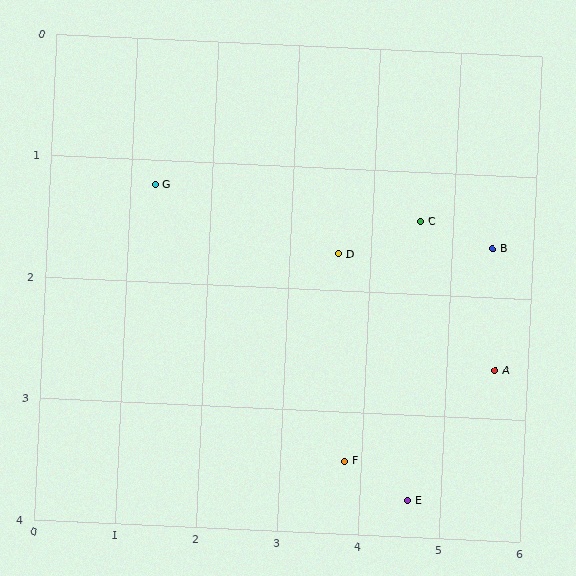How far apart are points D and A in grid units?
Points D and A are about 2.2 grid units apart.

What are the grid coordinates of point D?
Point D is at approximately (3.6, 1.7).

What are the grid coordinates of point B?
Point B is at approximately (5.5, 1.6).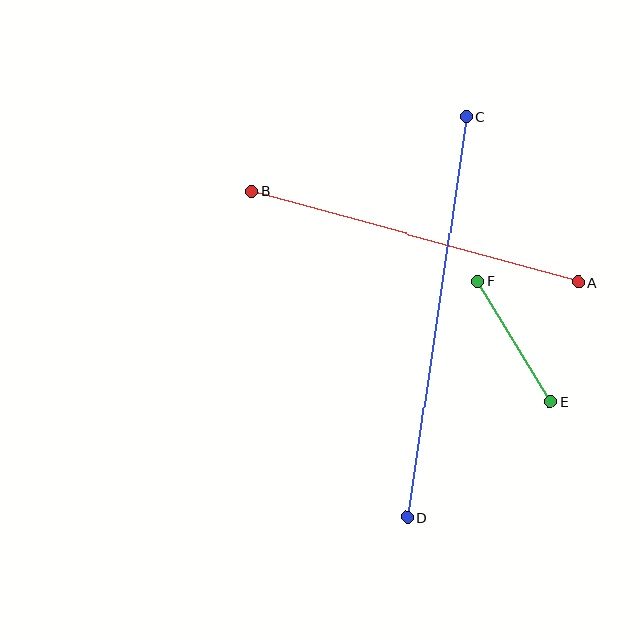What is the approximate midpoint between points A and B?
The midpoint is at approximately (415, 237) pixels.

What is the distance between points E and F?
The distance is approximately 141 pixels.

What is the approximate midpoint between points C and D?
The midpoint is at approximately (437, 317) pixels.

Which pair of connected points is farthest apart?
Points C and D are farthest apart.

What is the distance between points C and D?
The distance is approximately 405 pixels.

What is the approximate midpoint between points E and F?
The midpoint is at approximately (514, 342) pixels.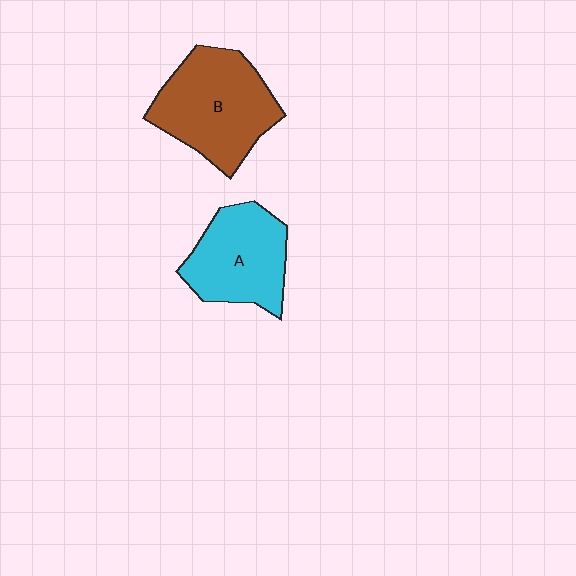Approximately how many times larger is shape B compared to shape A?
Approximately 1.2 times.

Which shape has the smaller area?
Shape A (cyan).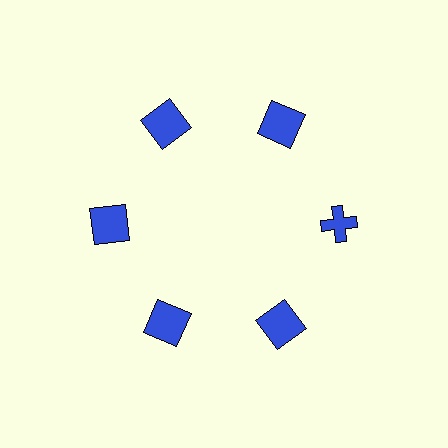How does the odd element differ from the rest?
It has a different shape: cross instead of square.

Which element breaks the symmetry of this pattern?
The blue cross at roughly the 3 o'clock position breaks the symmetry. All other shapes are blue squares.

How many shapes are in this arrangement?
There are 6 shapes arranged in a ring pattern.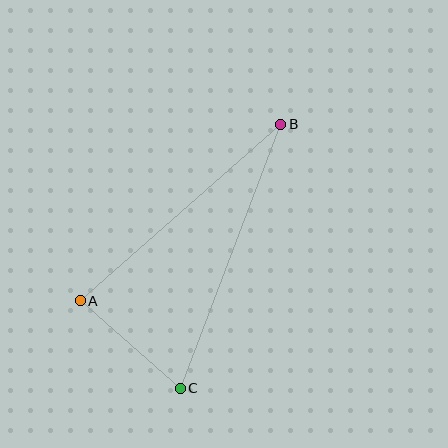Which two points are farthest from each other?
Points B and C are farthest from each other.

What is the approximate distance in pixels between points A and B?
The distance between A and B is approximately 267 pixels.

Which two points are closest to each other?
Points A and C are closest to each other.